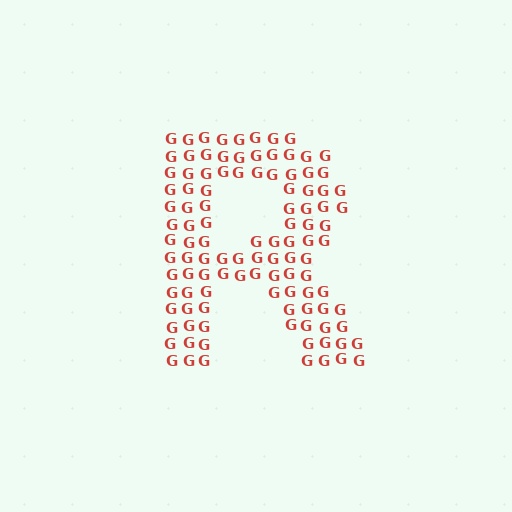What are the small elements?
The small elements are letter G's.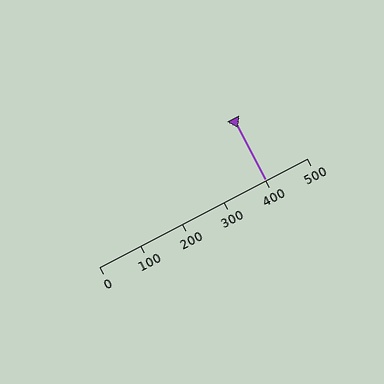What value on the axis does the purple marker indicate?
The marker indicates approximately 400.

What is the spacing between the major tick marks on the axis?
The major ticks are spaced 100 apart.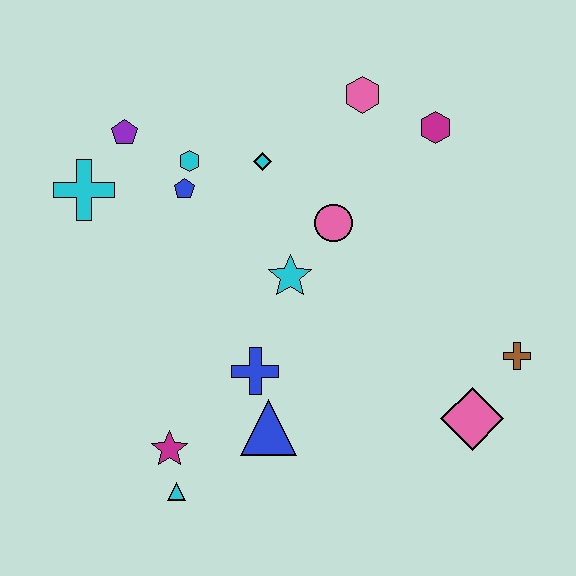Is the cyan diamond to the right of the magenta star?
Yes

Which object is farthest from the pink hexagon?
The cyan triangle is farthest from the pink hexagon.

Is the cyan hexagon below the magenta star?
No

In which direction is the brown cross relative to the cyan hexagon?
The brown cross is to the right of the cyan hexagon.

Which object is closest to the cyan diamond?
The cyan hexagon is closest to the cyan diamond.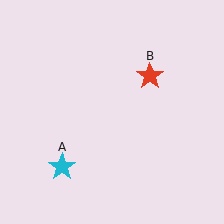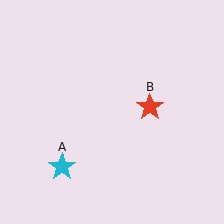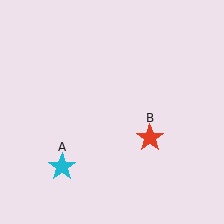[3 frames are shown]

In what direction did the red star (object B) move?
The red star (object B) moved down.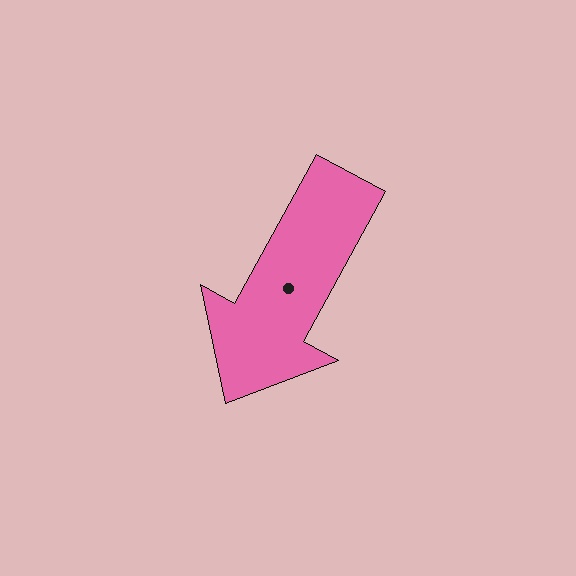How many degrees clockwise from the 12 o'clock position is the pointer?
Approximately 209 degrees.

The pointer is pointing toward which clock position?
Roughly 7 o'clock.